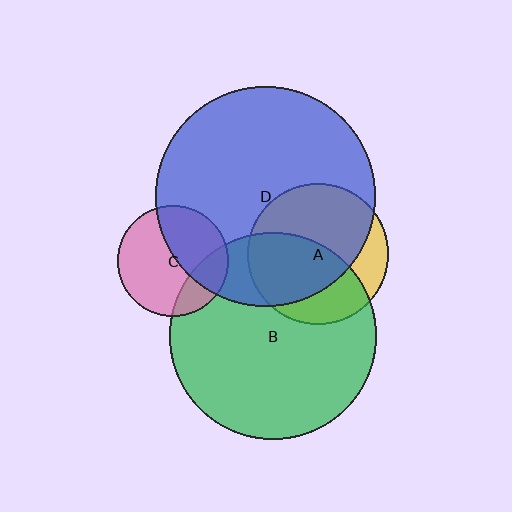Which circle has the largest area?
Circle D (blue).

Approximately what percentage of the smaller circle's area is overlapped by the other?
Approximately 70%.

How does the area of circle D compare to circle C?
Approximately 3.9 times.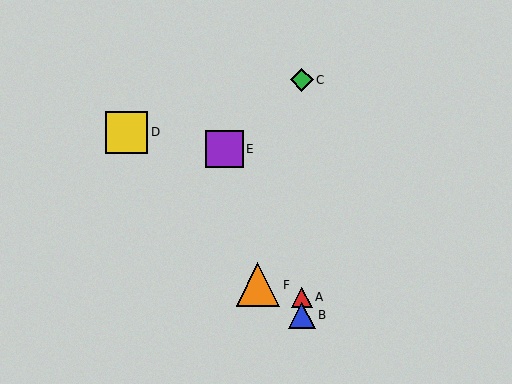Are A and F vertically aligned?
No, A is at x≈302 and F is at x≈258.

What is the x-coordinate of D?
Object D is at x≈127.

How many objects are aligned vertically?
3 objects (A, B, C) are aligned vertically.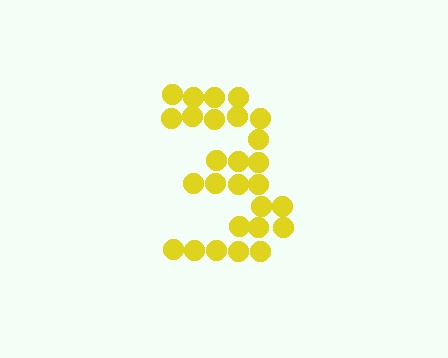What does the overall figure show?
The overall figure shows the digit 3.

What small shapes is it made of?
It is made of small circles.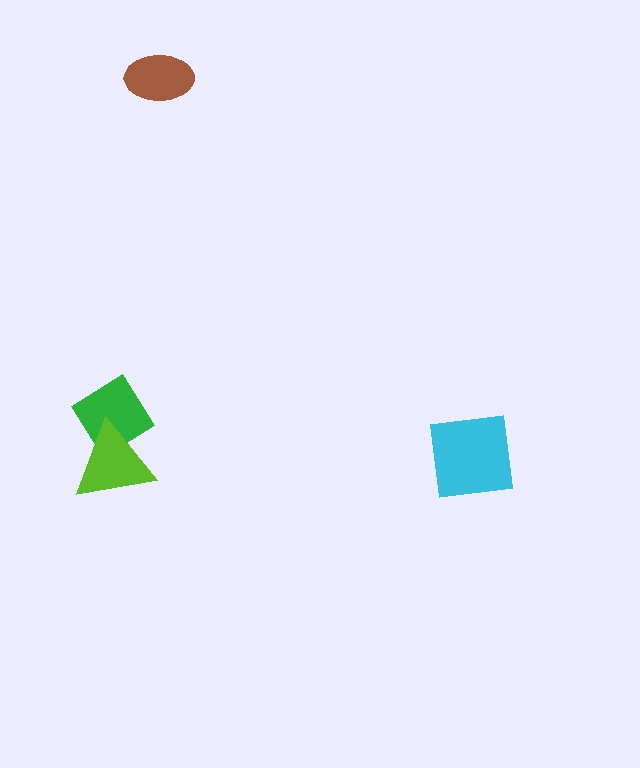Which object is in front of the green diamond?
The lime triangle is in front of the green diamond.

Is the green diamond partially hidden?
Yes, it is partially covered by another shape.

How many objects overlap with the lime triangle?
1 object overlaps with the lime triangle.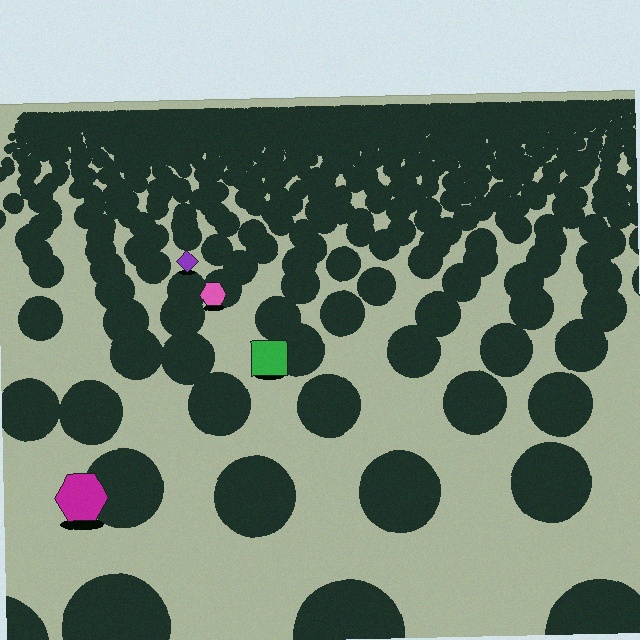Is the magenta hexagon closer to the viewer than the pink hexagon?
Yes. The magenta hexagon is closer — you can tell from the texture gradient: the ground texture is coarser near it.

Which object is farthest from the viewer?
The purple diamond is farthest from the viewer. It appears smaller and the ground texture around it is denser.